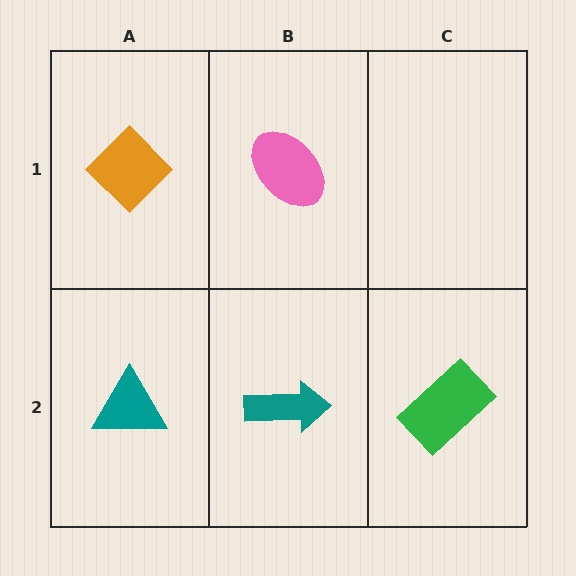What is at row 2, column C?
A green rectangle.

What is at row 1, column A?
An orange diamond.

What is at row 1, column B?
A pink ellipse.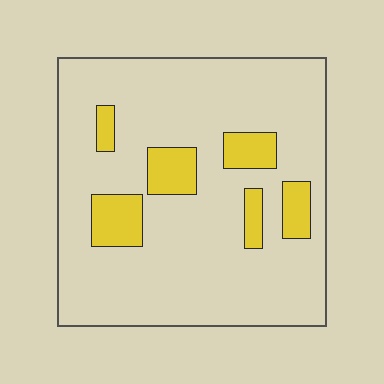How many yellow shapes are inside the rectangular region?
6.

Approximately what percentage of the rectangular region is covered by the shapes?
Approximately 15%.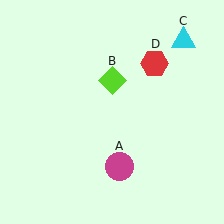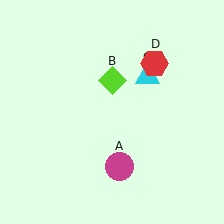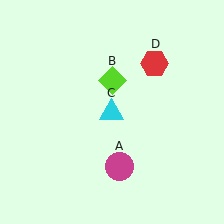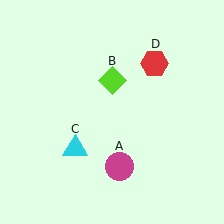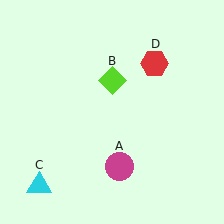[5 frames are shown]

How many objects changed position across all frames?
1 object changed position: cyan triangle (object C).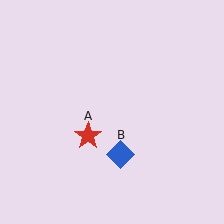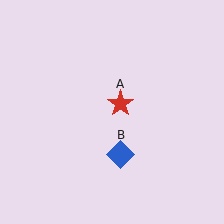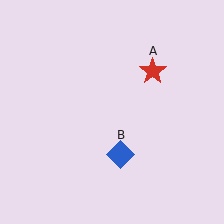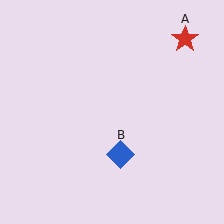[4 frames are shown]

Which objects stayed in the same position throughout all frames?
Blue diamond (object B) remained stationary.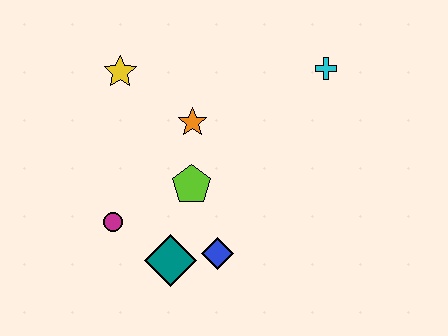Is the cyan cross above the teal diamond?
Yes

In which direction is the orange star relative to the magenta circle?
The orange star is above the magenta circle.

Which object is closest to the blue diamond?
The teal diamond is closest to the blue diamond.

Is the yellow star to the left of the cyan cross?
Yes